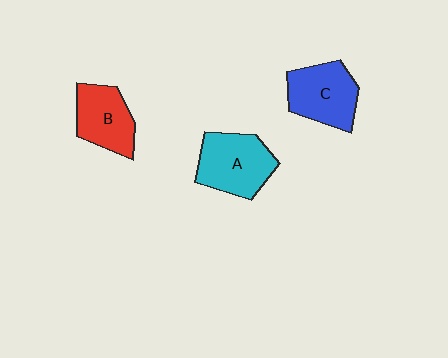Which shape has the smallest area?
Shape B (red).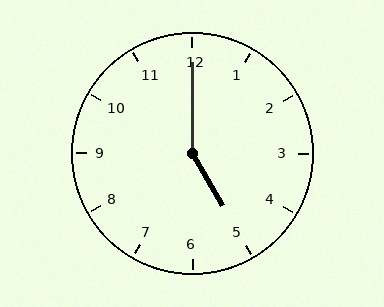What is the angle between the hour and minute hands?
Approximately 150 degrees.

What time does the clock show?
5:00.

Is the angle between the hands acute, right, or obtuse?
It is obtuse.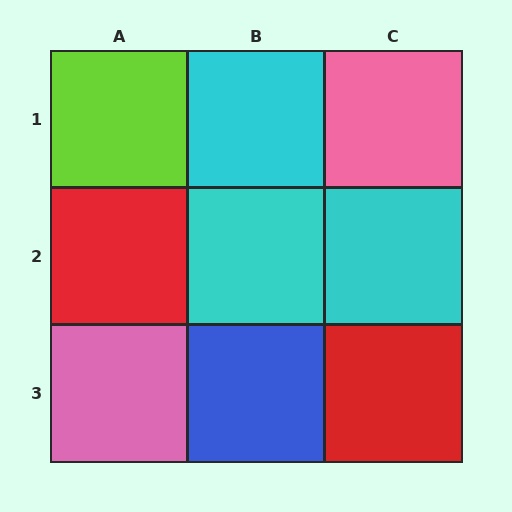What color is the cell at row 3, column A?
Pink.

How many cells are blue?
1 cell is blue.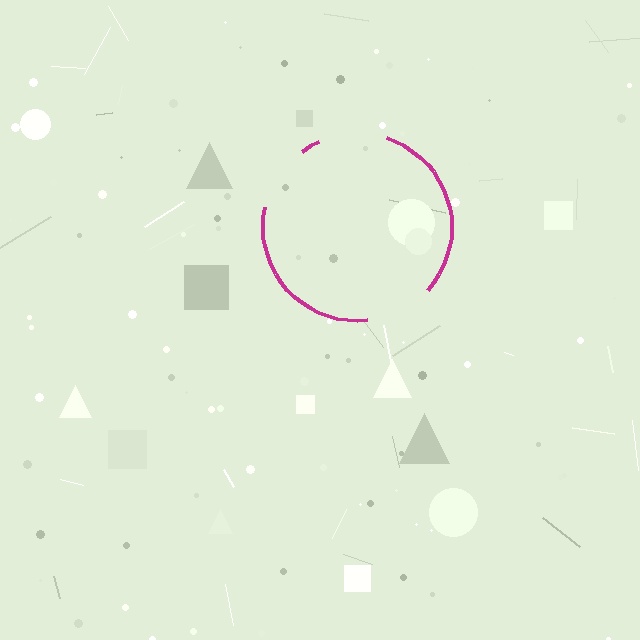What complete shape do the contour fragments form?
The contour fragments form a circle.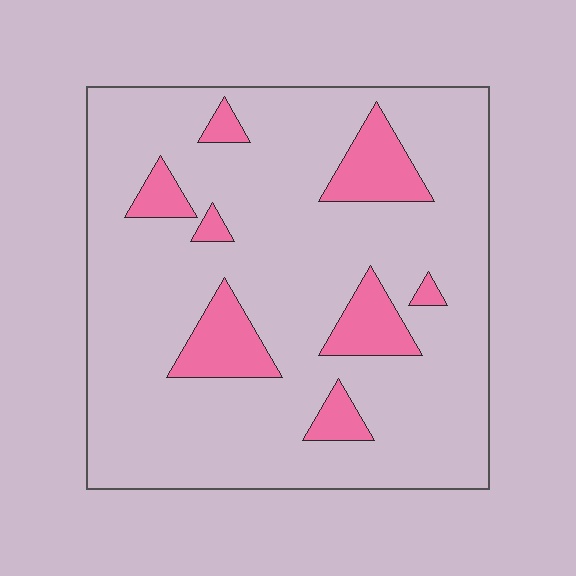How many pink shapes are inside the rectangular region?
8.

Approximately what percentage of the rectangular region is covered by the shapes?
Approximately 15%.